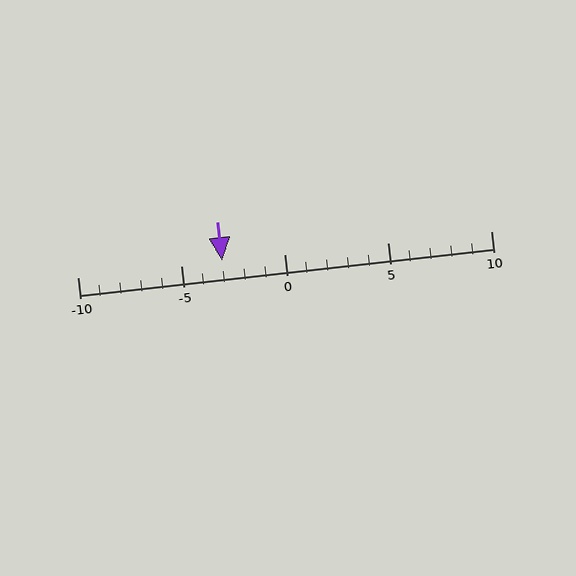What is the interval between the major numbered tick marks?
The major tick marks are spaced 5 units apart.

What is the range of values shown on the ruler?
The ruler shows values from -10 to 10.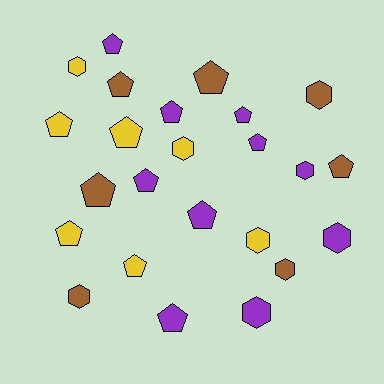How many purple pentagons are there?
There are 7 purple pentagons.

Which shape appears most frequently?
Pentagon, with 15 objects.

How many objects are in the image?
There are 24 objects.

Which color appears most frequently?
Purple, with 10 objects.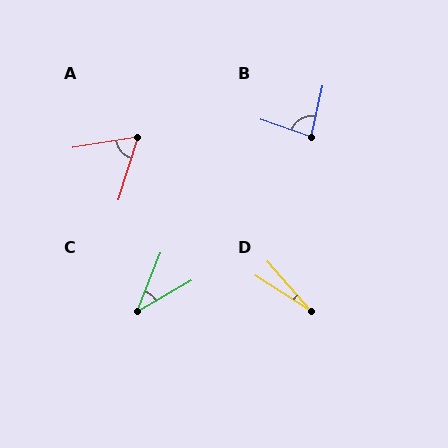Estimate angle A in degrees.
Approximately 64 degrees.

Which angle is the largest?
B, at approximately 83 degrees.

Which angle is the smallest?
D, at approximately 16 degrees.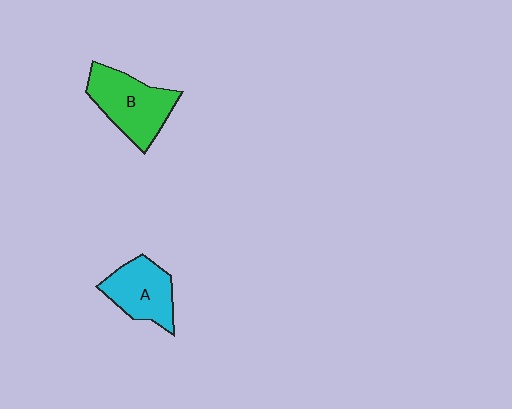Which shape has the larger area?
Shape B (green).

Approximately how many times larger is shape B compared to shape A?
Approximately 1.2 times.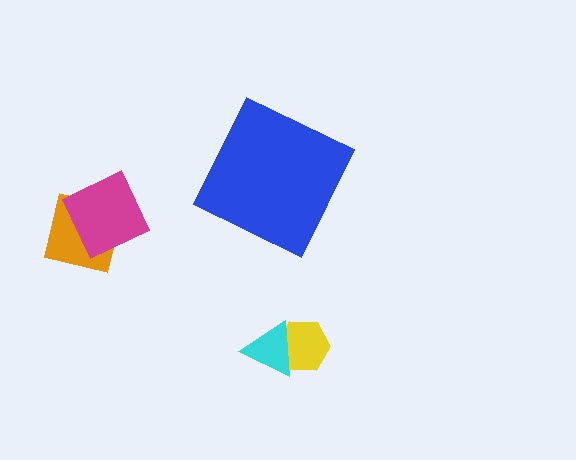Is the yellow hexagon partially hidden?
No, the yellow hexagon is fully visible.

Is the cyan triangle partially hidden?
No, the cyan triangle is fully visible.